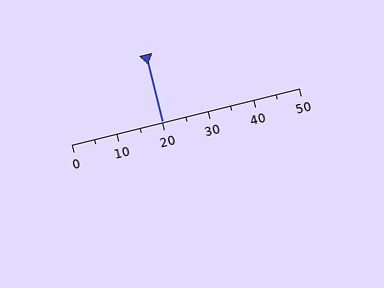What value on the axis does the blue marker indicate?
The marker indicates approximately 20.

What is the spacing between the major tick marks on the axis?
The major ticks are spaced 10 apart.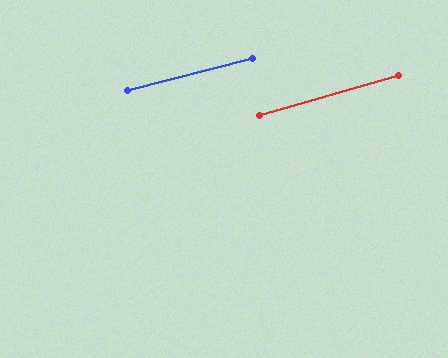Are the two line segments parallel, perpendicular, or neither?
Parallel — their directions differ by only 1.8°.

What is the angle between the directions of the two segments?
Approximately 2 degrees.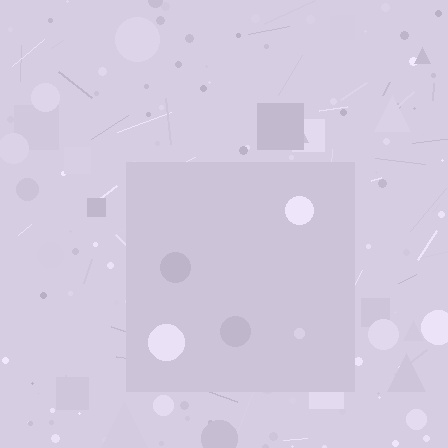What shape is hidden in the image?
A square is hidden in the image.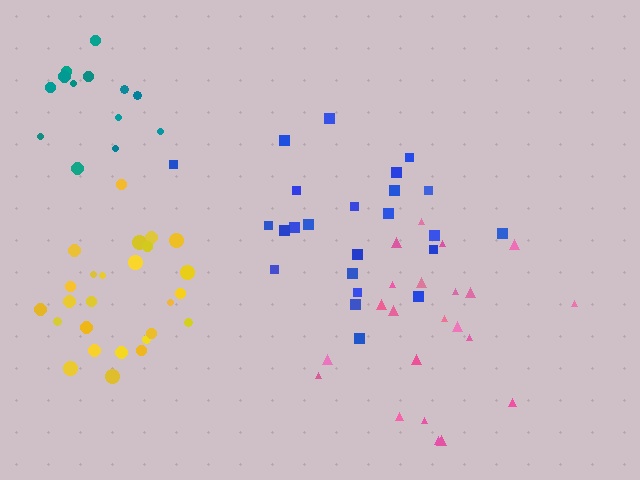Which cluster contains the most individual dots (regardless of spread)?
Yellow (26).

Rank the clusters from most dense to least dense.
yellow, teal, blue, pink.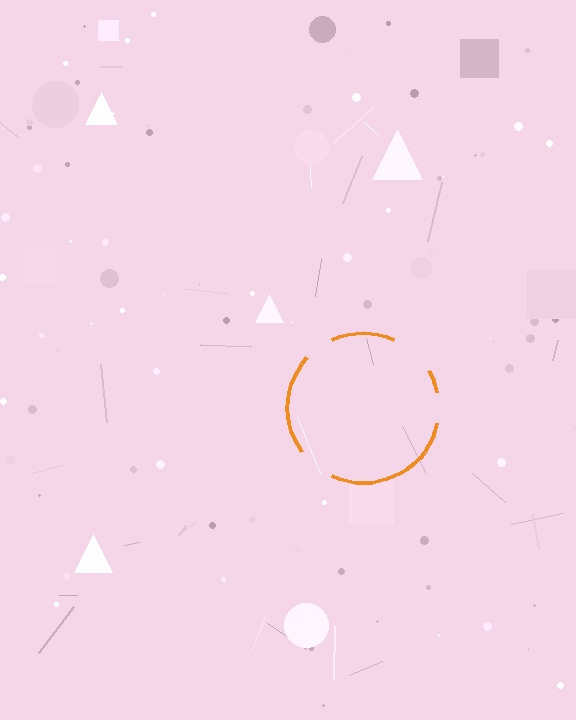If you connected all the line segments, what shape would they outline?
They would outline a circle.